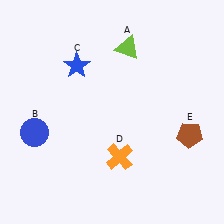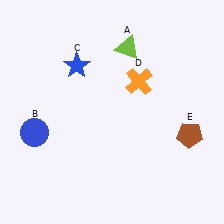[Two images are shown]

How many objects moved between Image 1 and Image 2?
1 object moved between the two images.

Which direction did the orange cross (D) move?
The orange cross (D) moved up.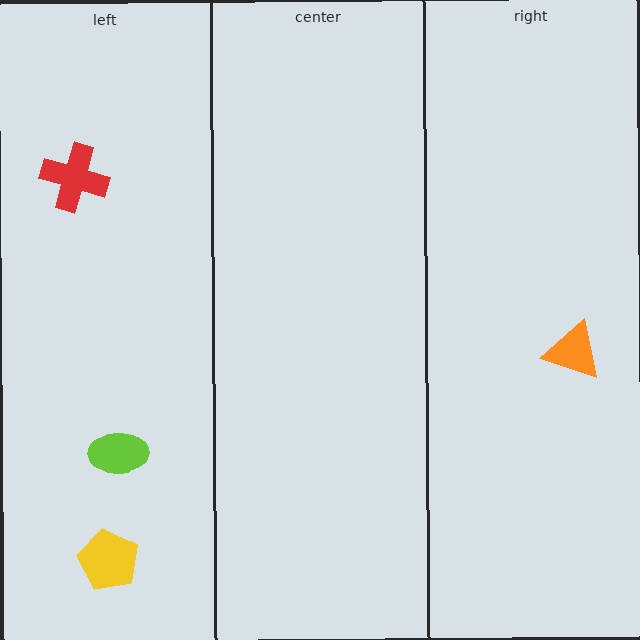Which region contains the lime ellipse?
The left region.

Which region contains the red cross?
The left region.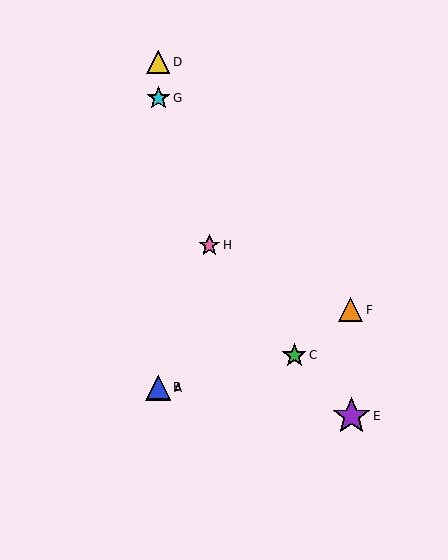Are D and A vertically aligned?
Yes, both are at x≈158.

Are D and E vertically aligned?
No, D is at x≈158 and E is at x≈351.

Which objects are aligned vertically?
Objects A, B, D, G are aligned vertically.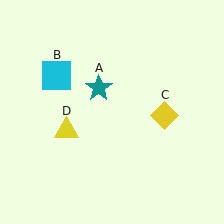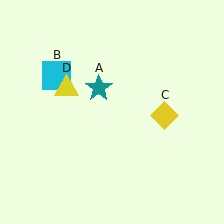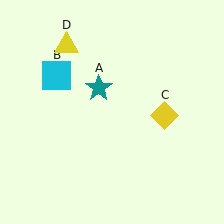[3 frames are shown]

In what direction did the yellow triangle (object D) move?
The yellow triangle (object D) moved up.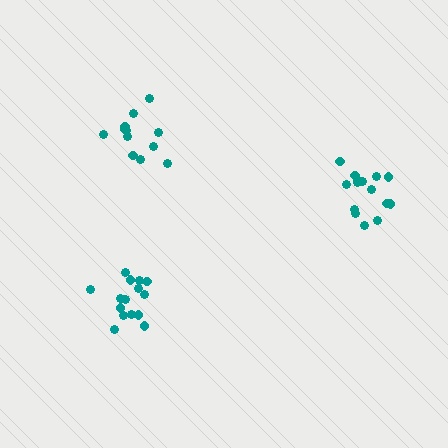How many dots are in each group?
Group 1: 12 dots, Group 2: 15 dots, Group 3: 15 dots (42 total).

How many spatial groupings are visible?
There are 3 spatial groupings.